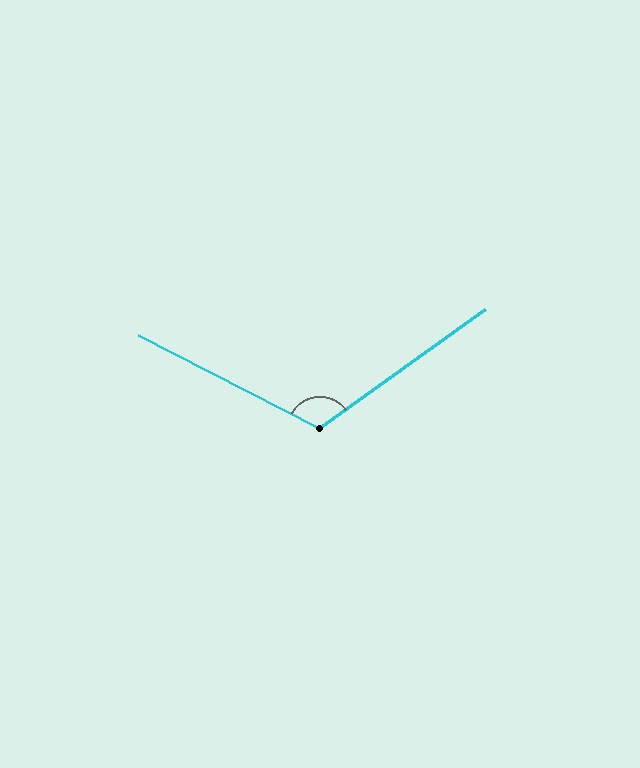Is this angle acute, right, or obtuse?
It is obtuse.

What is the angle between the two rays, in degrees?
Approximately 117 degrees.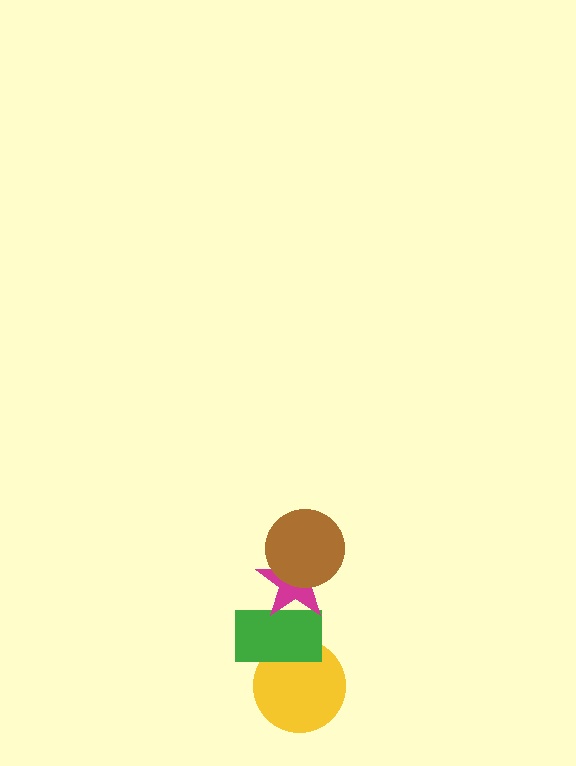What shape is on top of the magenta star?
The brown circle is on top of the magenta star.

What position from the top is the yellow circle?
The yellow circle is 4th from the top.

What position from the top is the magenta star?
The magenta star is 2nd from the top.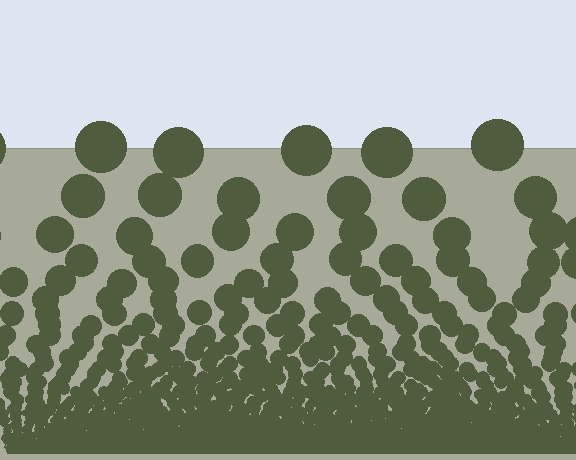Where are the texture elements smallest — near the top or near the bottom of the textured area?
Near the bottom.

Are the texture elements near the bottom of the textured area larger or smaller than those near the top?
Smaller. The gradient is inverted — elements near the bottom are smaller and denser.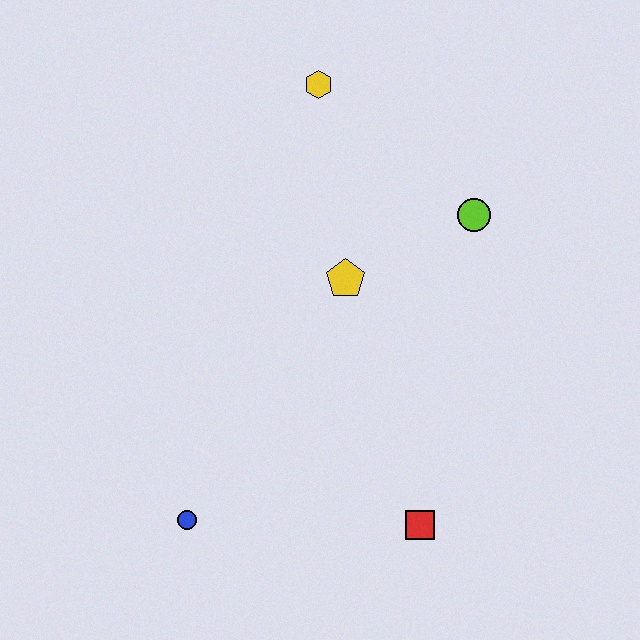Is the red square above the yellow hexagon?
No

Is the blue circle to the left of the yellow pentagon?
Yes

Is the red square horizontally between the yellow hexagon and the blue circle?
No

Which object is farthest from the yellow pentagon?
The blue circle is farthest from the yellow pentagon.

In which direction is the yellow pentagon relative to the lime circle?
The yellow pentagon is to the left of the lime circle.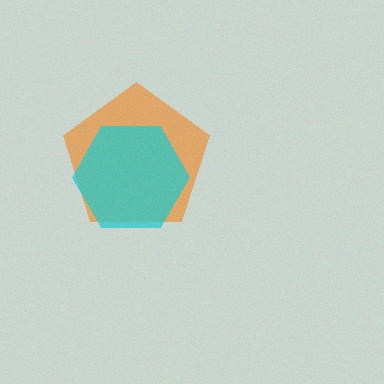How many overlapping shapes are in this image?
There are 2 overlapping shapes in the image.